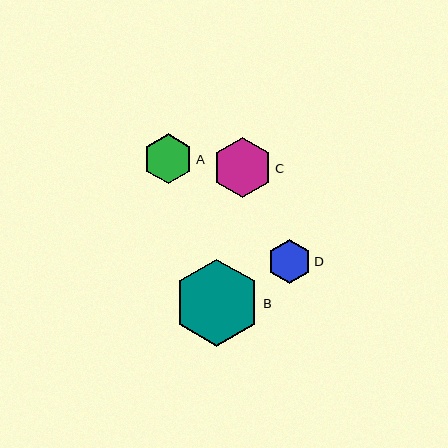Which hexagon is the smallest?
Hexagon D is the smallest with a size of approximately 43 pixels.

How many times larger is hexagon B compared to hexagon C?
Hexagon B is approximately 1.4 times the size of hexagon C.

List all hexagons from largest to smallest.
From largest to smallest: B, C, A, D.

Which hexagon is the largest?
Hexagon B is the largest with a size of approximately 87 pixels.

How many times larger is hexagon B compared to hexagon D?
Hexagon B is approximately 2.0 times the size of hexagon D.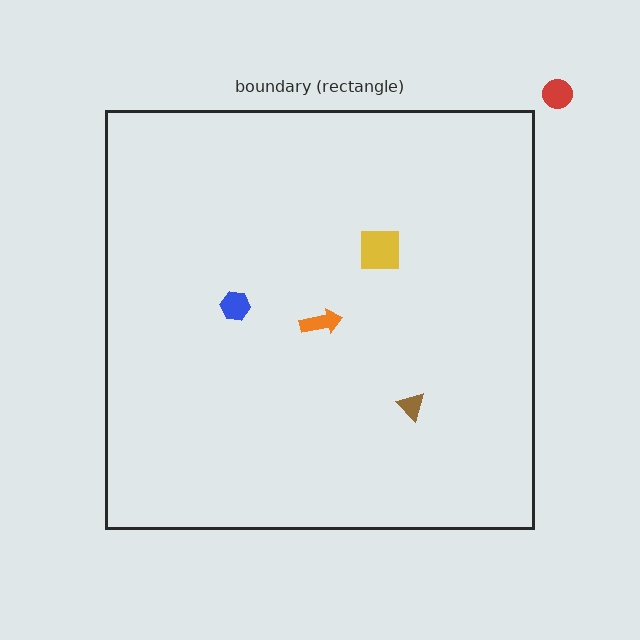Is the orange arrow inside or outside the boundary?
Inside.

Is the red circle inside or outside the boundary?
Outside.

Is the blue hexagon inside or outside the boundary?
Inside.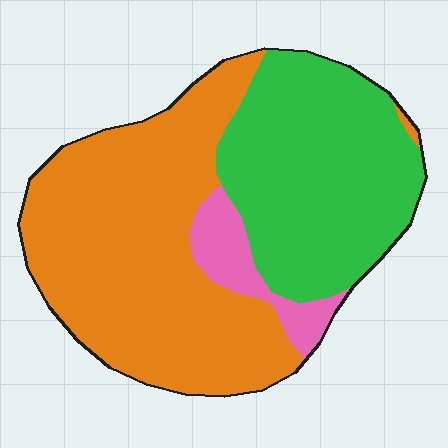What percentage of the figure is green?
Green takes up between a quarter and a half of the figure.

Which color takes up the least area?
Pink, at roughly 10%.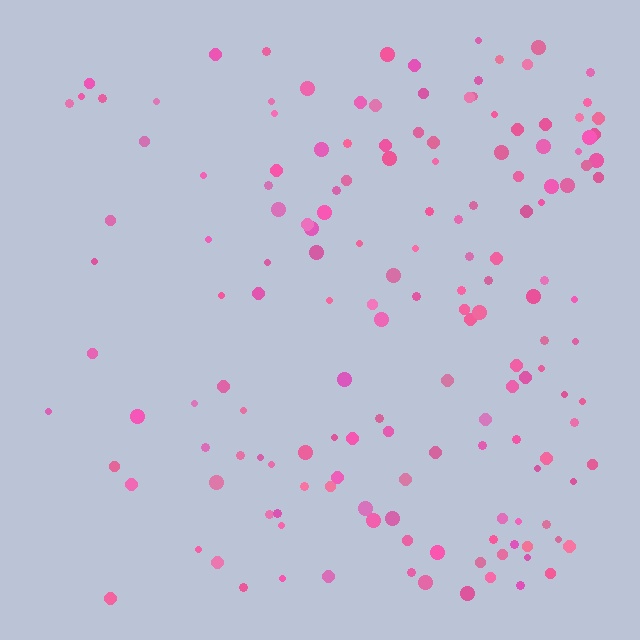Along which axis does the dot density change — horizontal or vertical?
Horizontal.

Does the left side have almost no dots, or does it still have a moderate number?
Still a moderate number, just noticeably fewer than the right.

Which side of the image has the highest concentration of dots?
The right.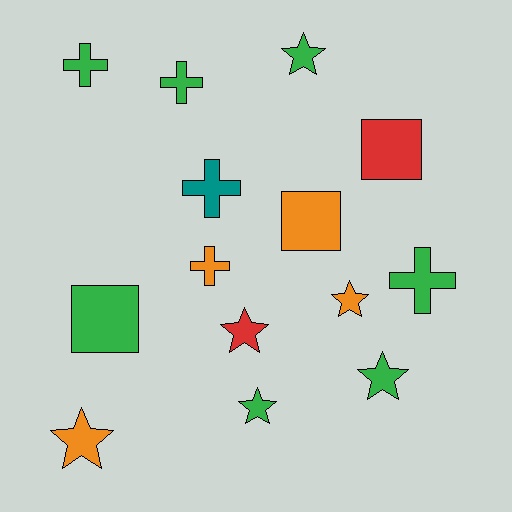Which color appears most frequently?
Green, with 7 objects.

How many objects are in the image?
There are 14 objects.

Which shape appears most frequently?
Star, with 6 objects.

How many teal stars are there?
There are no teal stars.